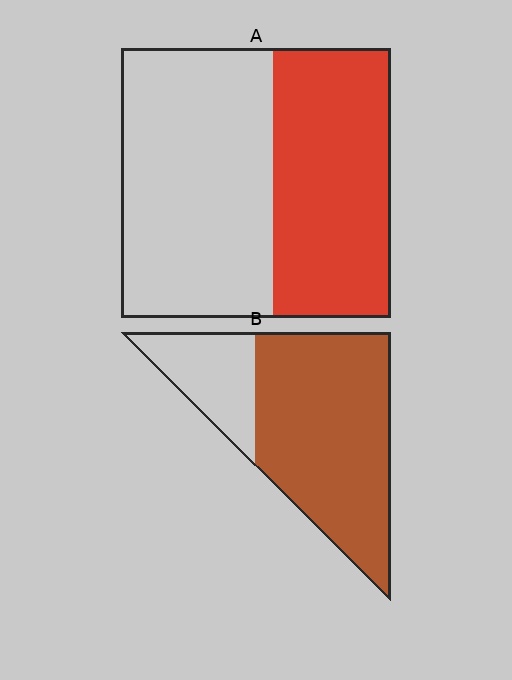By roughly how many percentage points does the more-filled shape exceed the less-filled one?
By roughly 30 percentage points (B over A).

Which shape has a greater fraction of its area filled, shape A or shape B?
Shape B.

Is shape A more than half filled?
No.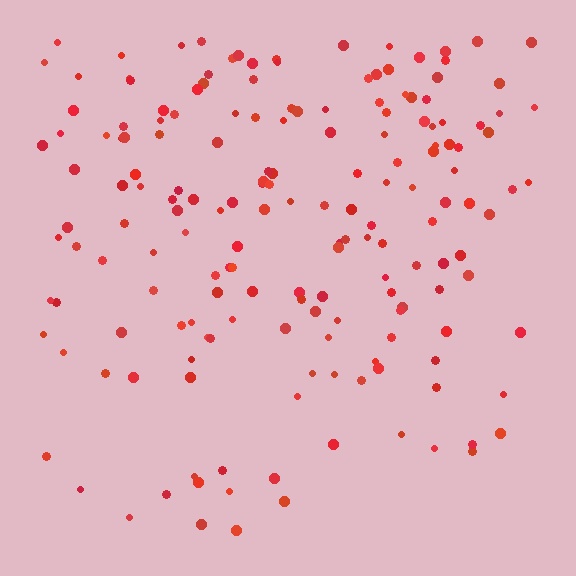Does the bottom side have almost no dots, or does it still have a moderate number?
Still a moderate number, just noticeably fewer than the top.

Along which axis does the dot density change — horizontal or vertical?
Vertical.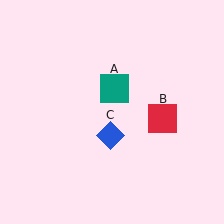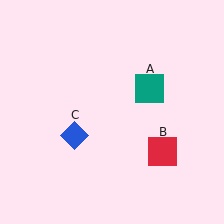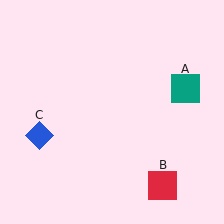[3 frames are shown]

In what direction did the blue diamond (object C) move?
The blue diamond (object C) moved left.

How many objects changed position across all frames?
3 objects changed position: teal square (object A), red square (object B), blue diamond (object C).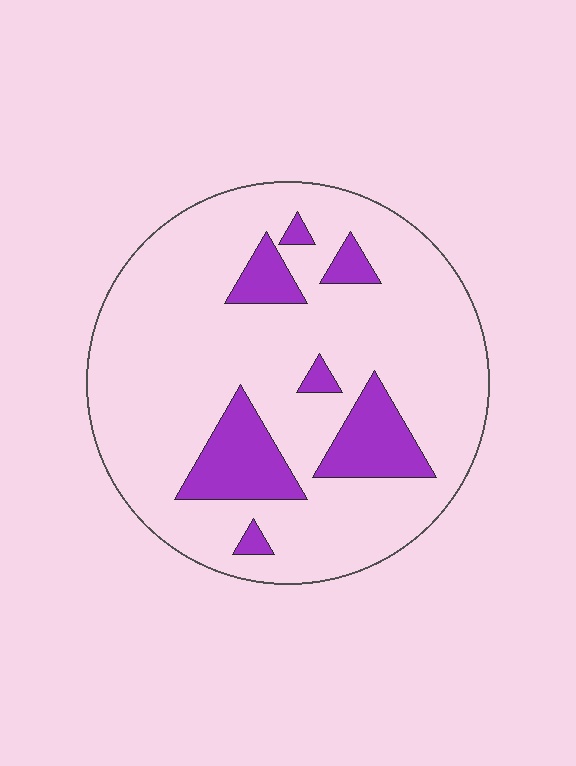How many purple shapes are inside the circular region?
7.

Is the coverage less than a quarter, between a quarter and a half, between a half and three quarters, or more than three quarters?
Less than a quarter.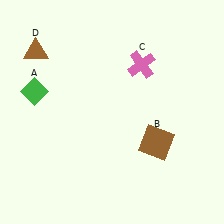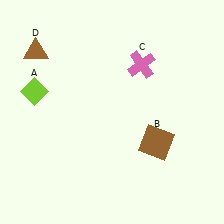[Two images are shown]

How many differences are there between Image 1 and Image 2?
There is 1 difference between the two images.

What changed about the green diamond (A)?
In Image 1, A is green. In Image 2, it changed to lime.